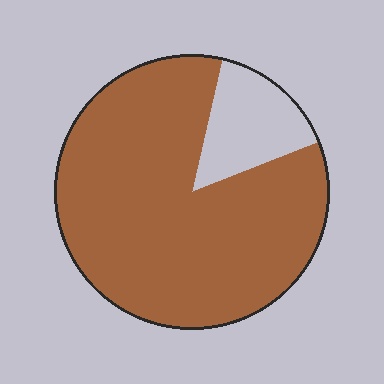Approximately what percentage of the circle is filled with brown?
Approximately 85%.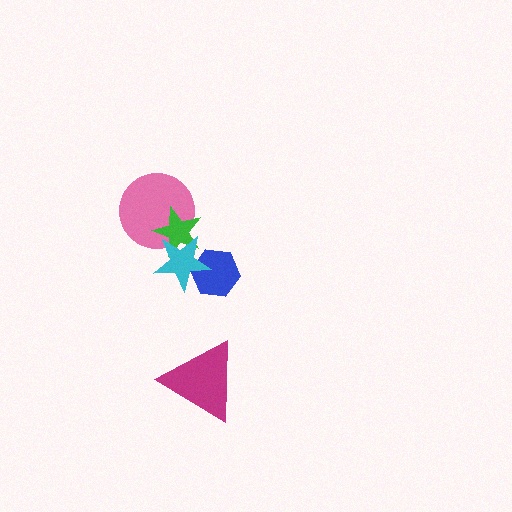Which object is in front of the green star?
The cyan star is in front of the green star.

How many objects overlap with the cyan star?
3 objects overlap with the cyan star.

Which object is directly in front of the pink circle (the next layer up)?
The green star is directly in front of the pink circle.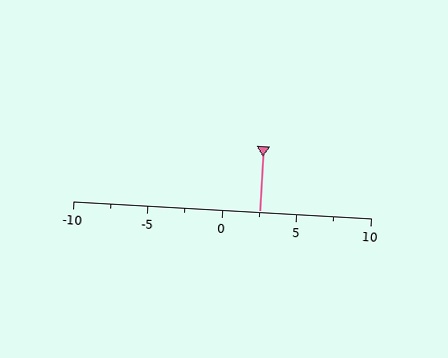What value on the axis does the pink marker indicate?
The marker indicates approximately 2.5.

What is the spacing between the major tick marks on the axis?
The major ticks are spaced 5 apart.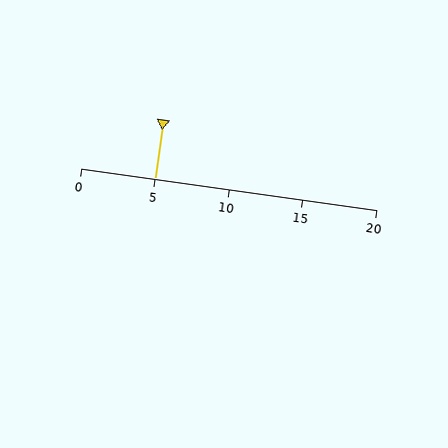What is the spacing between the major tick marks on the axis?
The major ticks are spaced 5 apart.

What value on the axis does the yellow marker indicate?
The marker indicates approximately 5.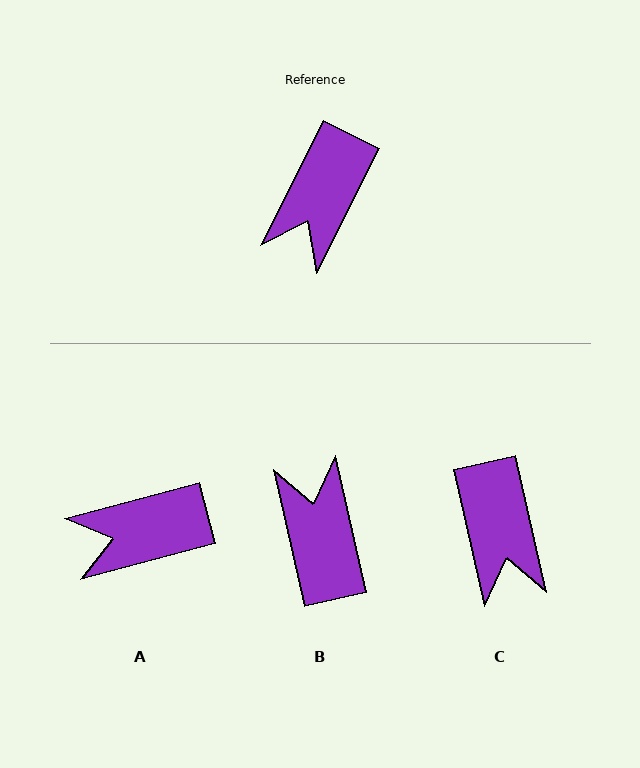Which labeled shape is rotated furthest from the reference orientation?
B, about 140 degrees away.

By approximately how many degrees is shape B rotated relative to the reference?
Approximately 140 degrees clockwise.